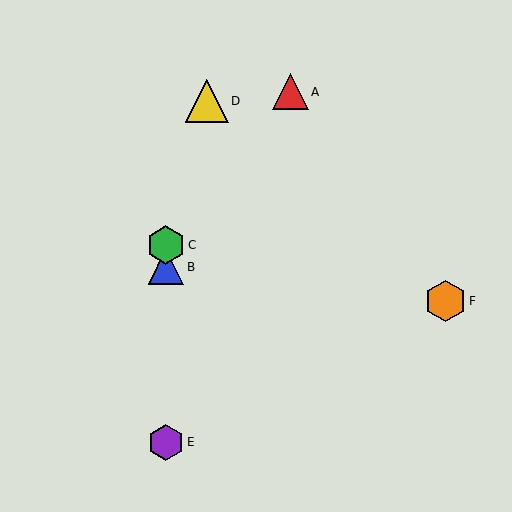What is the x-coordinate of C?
Object C is at x≈166.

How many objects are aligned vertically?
3 objects (B, C, E) are aligned vertically.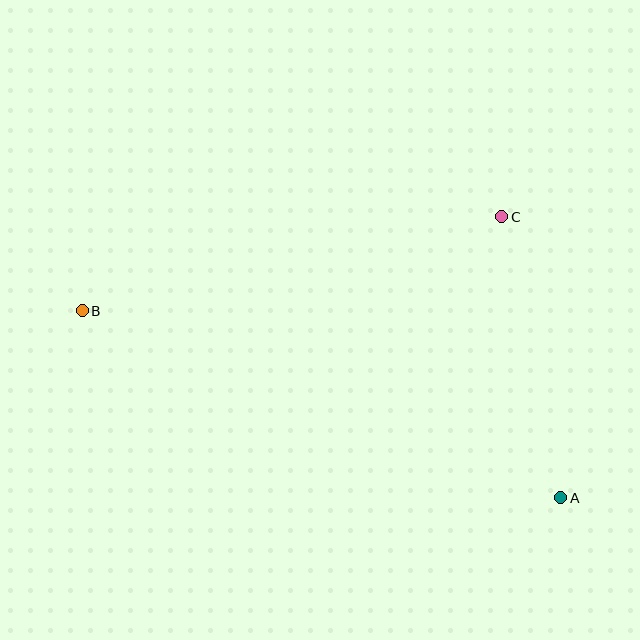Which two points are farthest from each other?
Points A and B are farthest from each other.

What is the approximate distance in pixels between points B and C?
The distance between B and C is approximately 430 pixels.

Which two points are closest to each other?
Points A and C are closest to each other.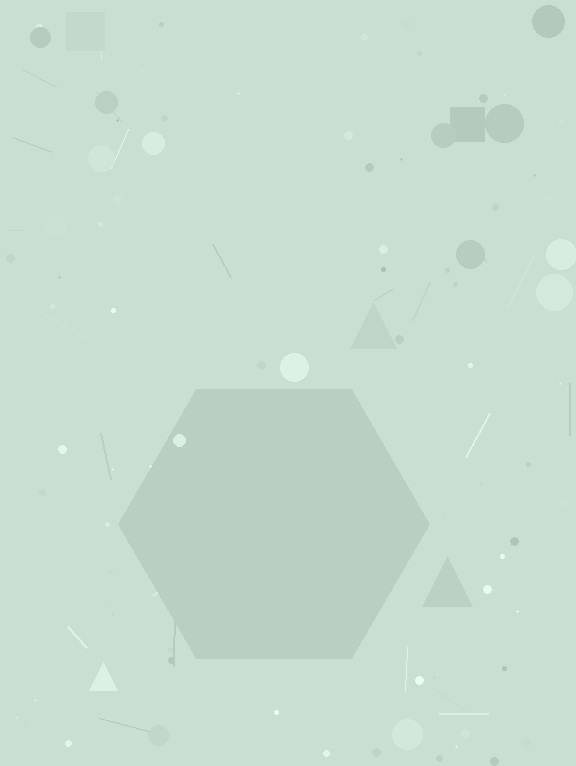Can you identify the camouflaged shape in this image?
The camouflaged shape is a hexagon.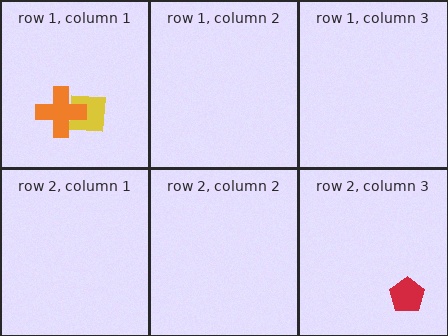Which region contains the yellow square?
The row 1, column 1 region.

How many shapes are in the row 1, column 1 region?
2.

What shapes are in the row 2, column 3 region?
The red pentagon.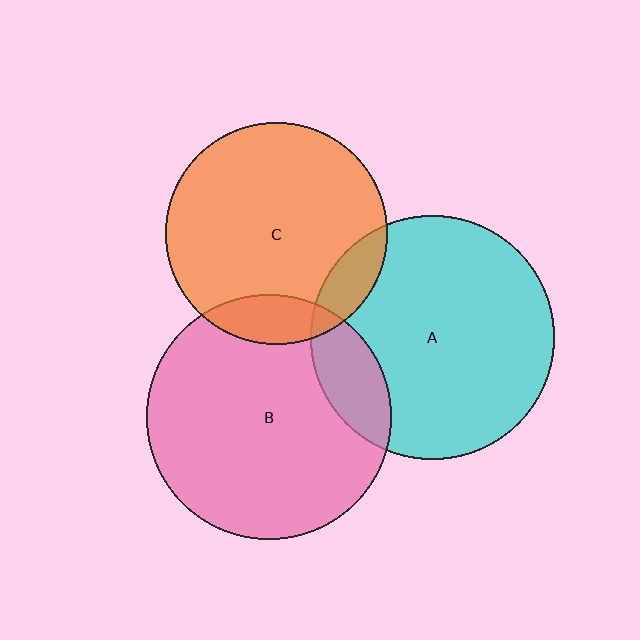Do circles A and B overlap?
Yes.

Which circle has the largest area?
Circle B (pink).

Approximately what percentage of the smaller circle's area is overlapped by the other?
Approximately 15%.